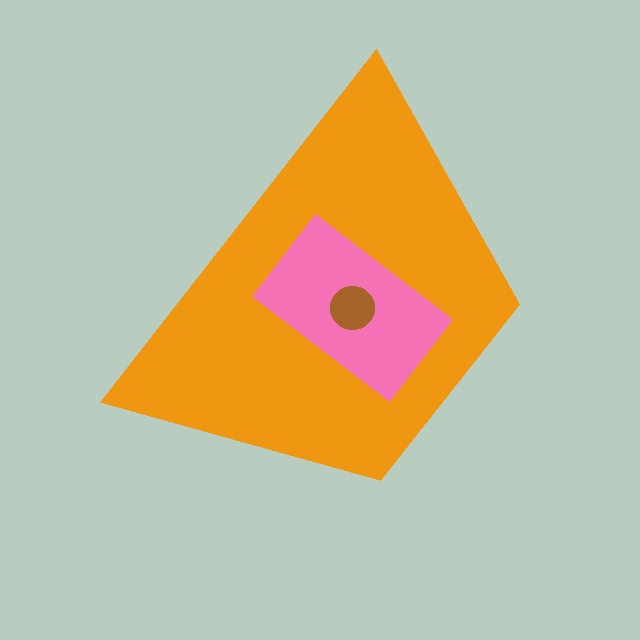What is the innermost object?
The brown circle.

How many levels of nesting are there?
3.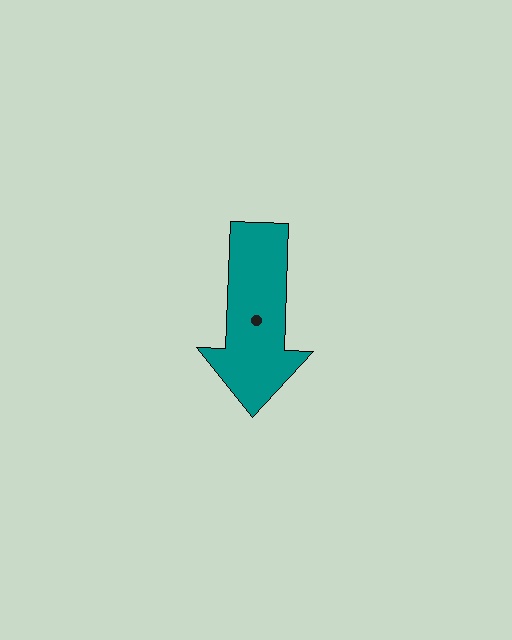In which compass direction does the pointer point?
South.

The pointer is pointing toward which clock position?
Roughly 6 o'clock.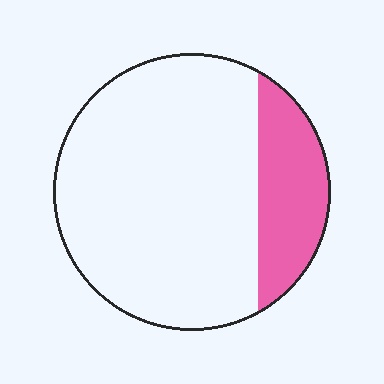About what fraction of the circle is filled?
About one fifth (1/5).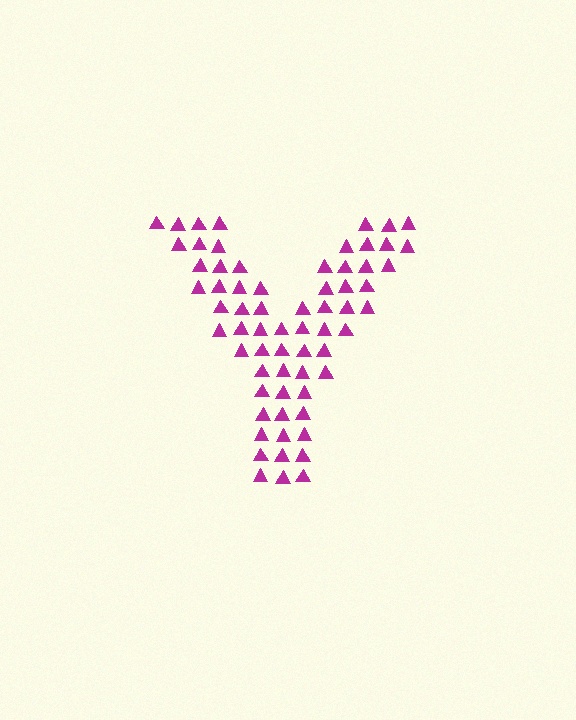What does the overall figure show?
The overall figure shows the letter Y.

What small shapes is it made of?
It is made of small triangles.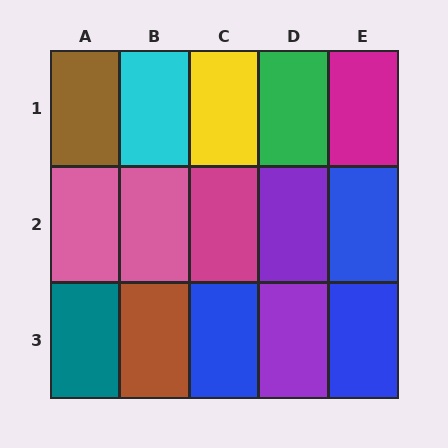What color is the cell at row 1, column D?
Green.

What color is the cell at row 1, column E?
Magenta.